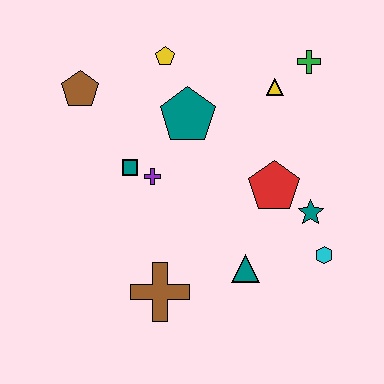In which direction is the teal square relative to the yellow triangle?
The teal square is to the left of the yellow triangle.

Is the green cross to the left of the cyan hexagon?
Yes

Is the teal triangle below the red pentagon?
Yes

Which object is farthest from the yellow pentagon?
The cyan hexagon is farthest from the yellow pentagon.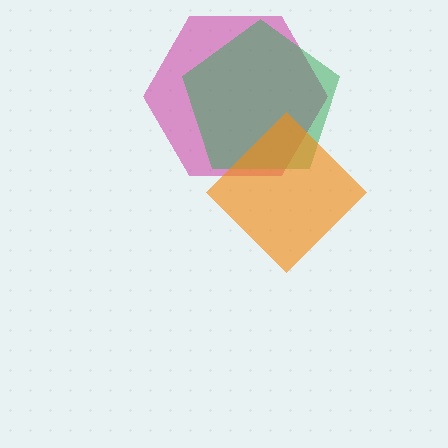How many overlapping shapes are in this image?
There are 3 overlapping shapes in the image.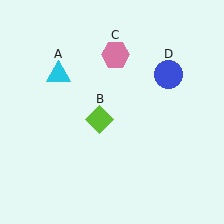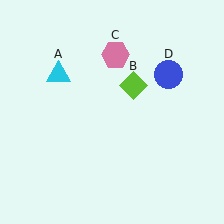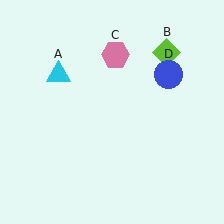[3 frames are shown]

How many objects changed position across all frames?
1 object changed position: lime diamond (object B).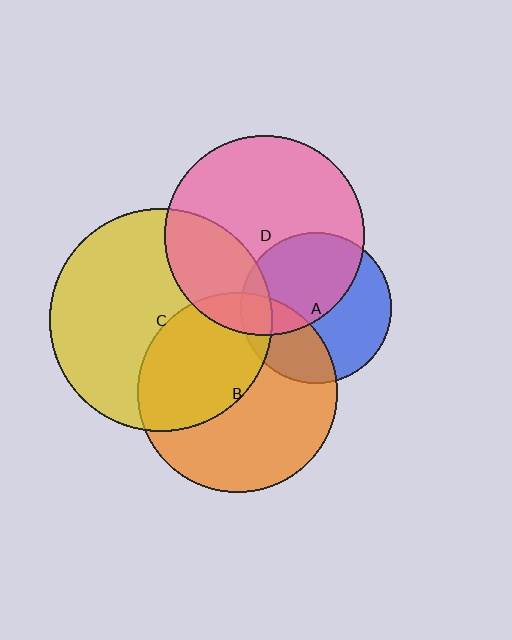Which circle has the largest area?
Circle C (yellow).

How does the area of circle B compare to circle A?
Approximately 1.8 times.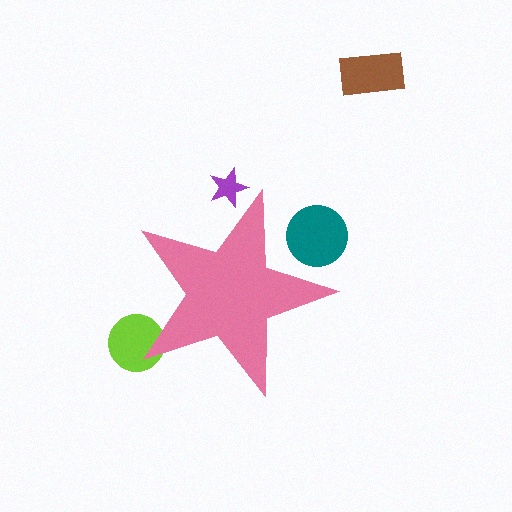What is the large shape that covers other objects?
A pink star.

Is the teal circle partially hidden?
Yes, the teal circle is partially hidden behind the pink star.